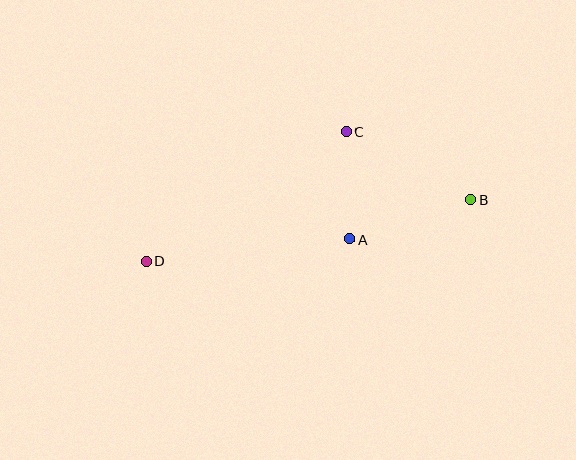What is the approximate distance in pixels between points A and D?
The distance between A and D is approximately 204 pixels.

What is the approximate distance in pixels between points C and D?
The distance between C and D is approximately 238 pixels.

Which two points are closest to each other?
Points A and C are closest to each other.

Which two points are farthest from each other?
Points B and D are farthest from each other.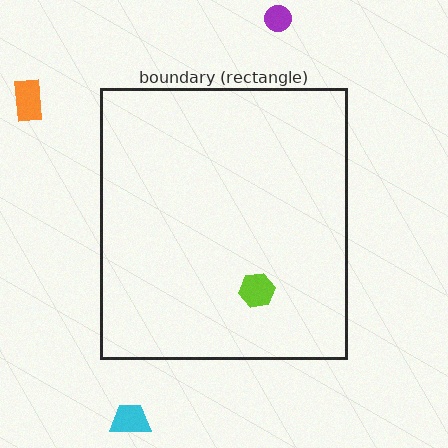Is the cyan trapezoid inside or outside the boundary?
Outside.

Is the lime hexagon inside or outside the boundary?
Inside.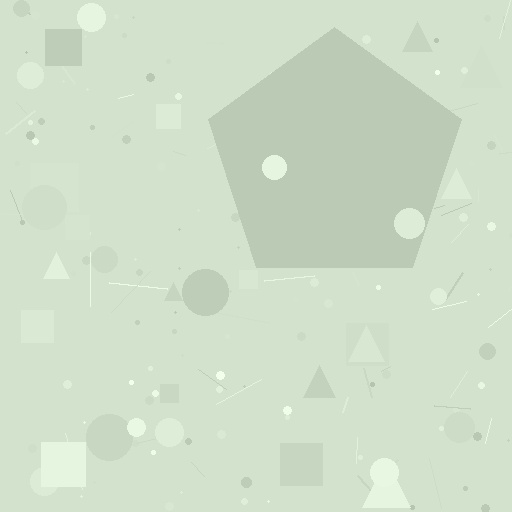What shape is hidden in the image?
A pentagon is hidden in the image.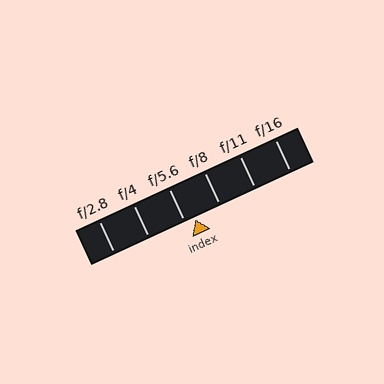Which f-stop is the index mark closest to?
The index mark is closest to f/5.6.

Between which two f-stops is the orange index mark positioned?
The index mark is between f/5.6 and f/8.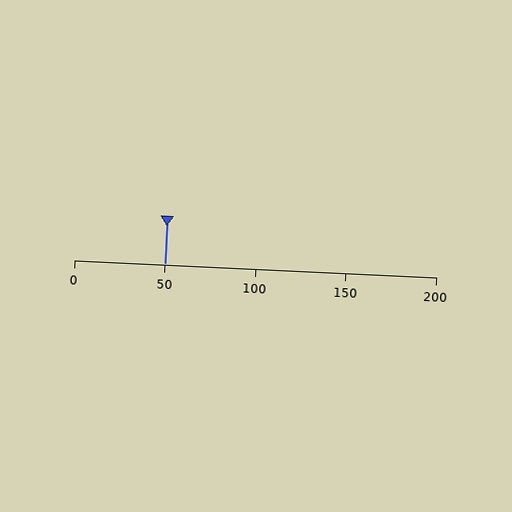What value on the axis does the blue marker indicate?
The marker indicates approximately 50.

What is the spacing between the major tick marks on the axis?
The major ticks are spaced 50 apart.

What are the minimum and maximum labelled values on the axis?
The axis runs from 0 to 200.